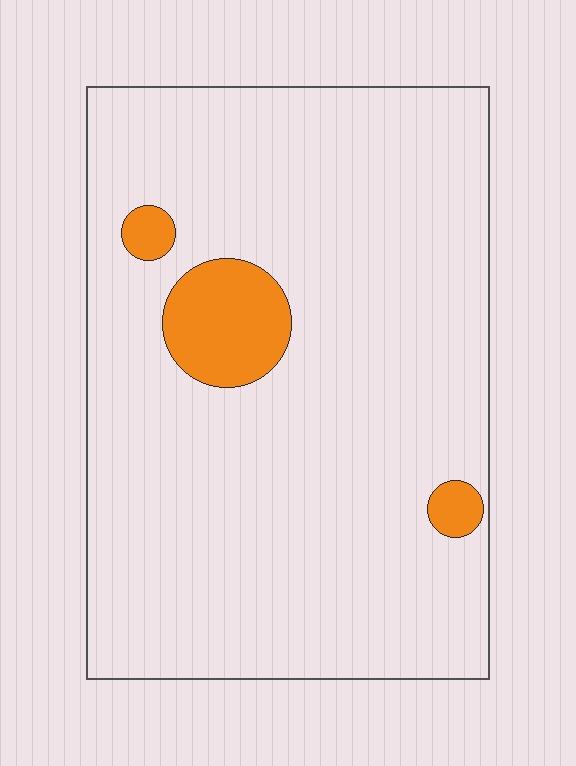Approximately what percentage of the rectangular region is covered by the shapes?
Approximately 10%.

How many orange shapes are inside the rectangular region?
3.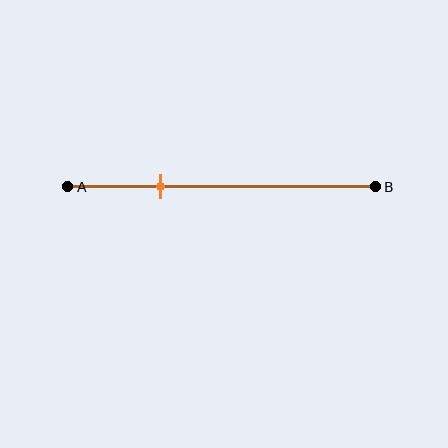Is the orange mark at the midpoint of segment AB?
No, the mark is at about 30% from A, not at the 50% midpoint.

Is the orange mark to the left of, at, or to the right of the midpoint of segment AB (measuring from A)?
The orange mark is to the left of the midpoint of segment AB.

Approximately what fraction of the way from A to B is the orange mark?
The orange mark is approximately 30% of the way from A to B.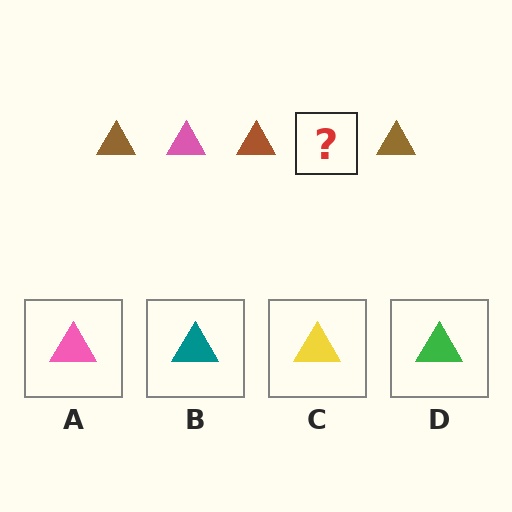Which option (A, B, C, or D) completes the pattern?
A.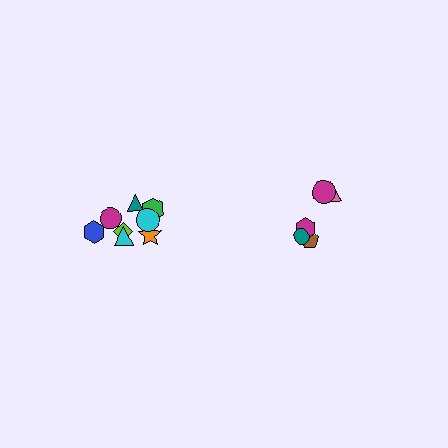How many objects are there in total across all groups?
There are 13 objects.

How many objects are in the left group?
There are 8 objects.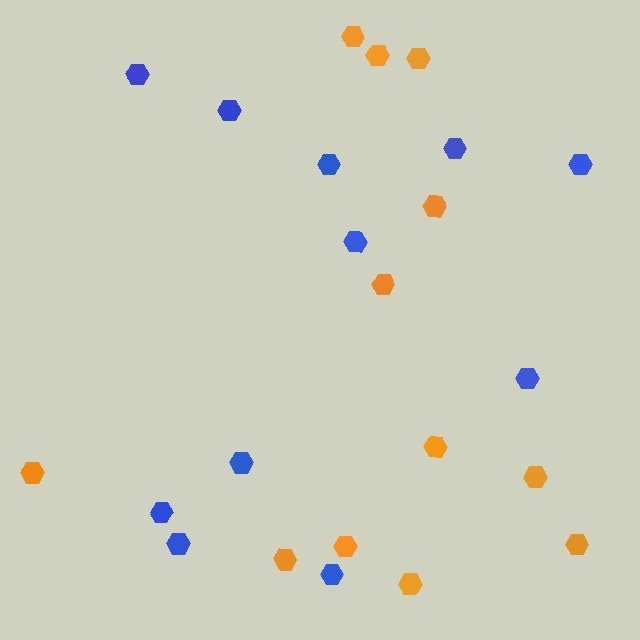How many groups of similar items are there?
There are 2 groups: one group of blue hexagons (11) and one group of orange hexagons (12).